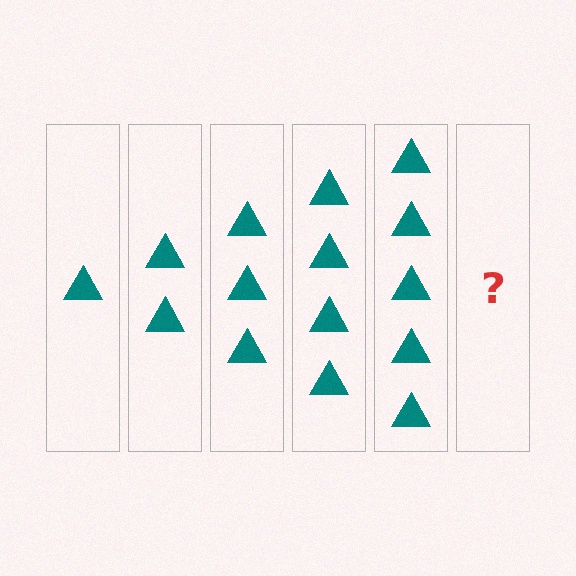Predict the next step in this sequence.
The next step is 6 triangles.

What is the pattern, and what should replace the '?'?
The pattern is that each step adds one more triangle. The '?' should be 6 triangles.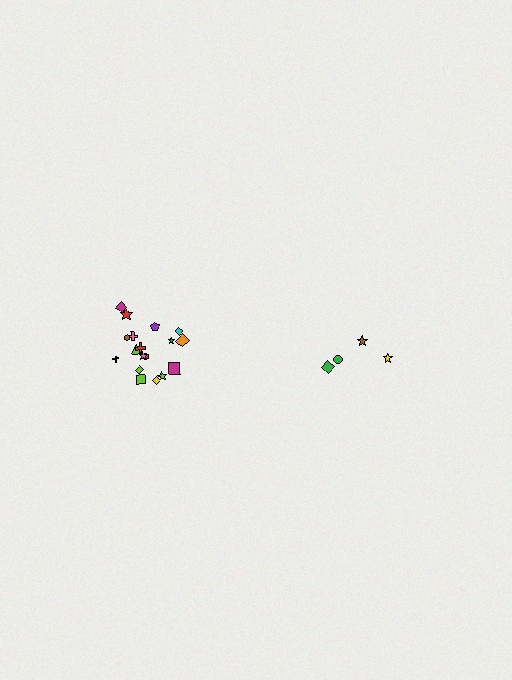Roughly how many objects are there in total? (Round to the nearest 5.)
Roughly 20 objects in total.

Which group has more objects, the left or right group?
The left group.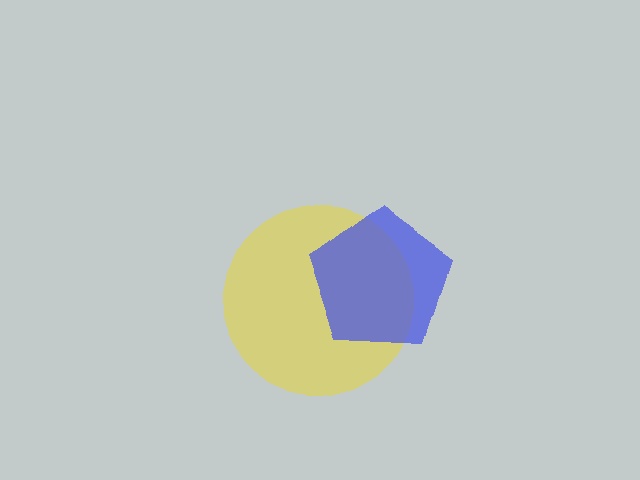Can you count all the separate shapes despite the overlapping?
Yes, there are 2 separate shapes.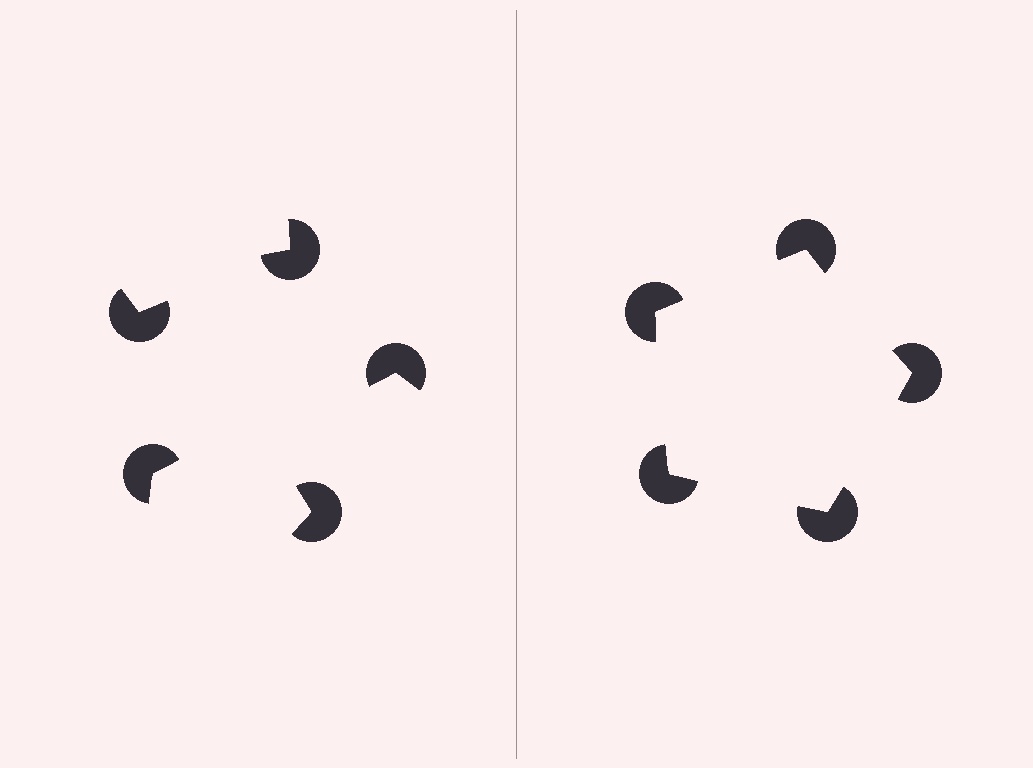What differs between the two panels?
The pac-man discs are positioned identically on both sides; only the wedge orientations differ. On the right they align to a pentagon; on the left they are misaligned.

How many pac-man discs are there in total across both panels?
10 — 5 on each side.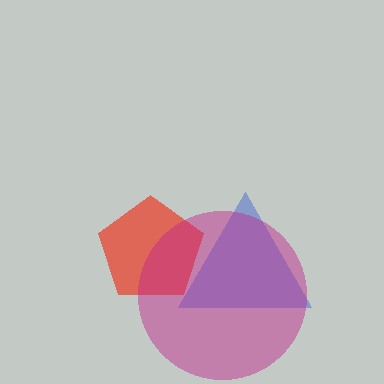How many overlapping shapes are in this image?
There are 3 overlapping shapes in the image.